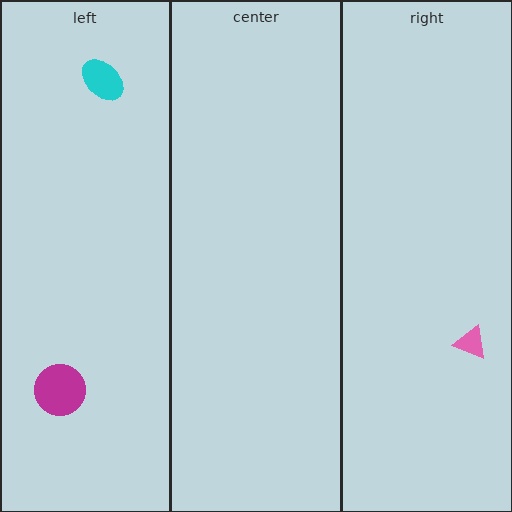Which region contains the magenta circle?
The left region.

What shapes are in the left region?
The magenta circle, the cyan ellipse.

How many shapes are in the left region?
2.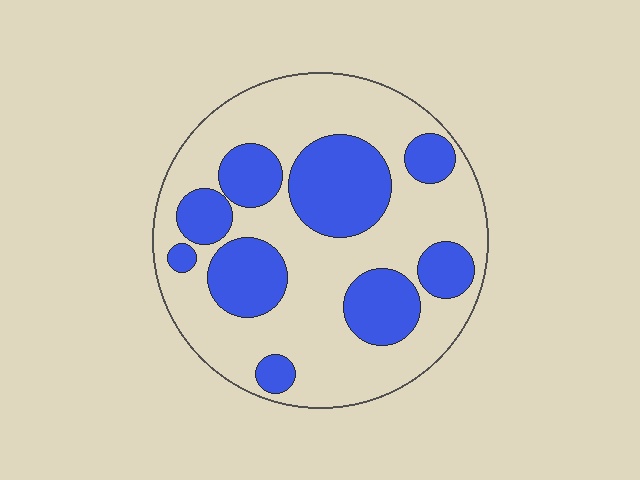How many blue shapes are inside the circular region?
9.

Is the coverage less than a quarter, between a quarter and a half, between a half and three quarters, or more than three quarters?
Between a quarter and a half.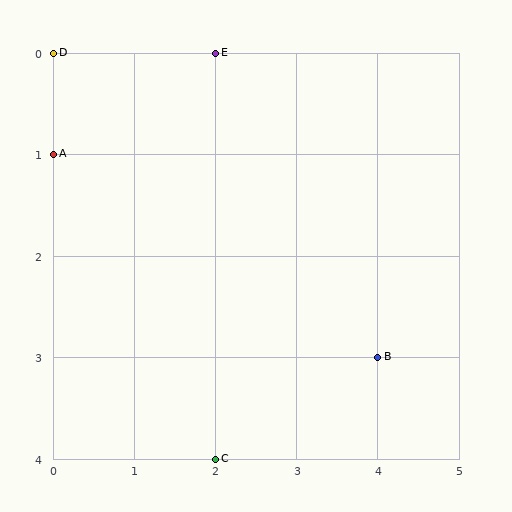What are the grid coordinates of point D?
Point D is at grid coordinates (0, 0).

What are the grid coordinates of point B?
Point B is at grid coordinates (4, 3).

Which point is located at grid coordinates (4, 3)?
Point B is at (4, 3).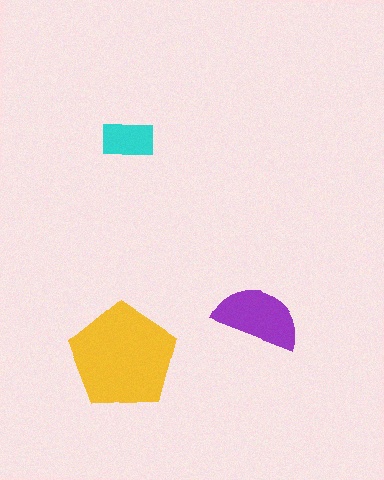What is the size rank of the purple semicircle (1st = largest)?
2nd.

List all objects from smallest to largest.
The cyan rectangle, the purple semicircle, the yellow pentagon.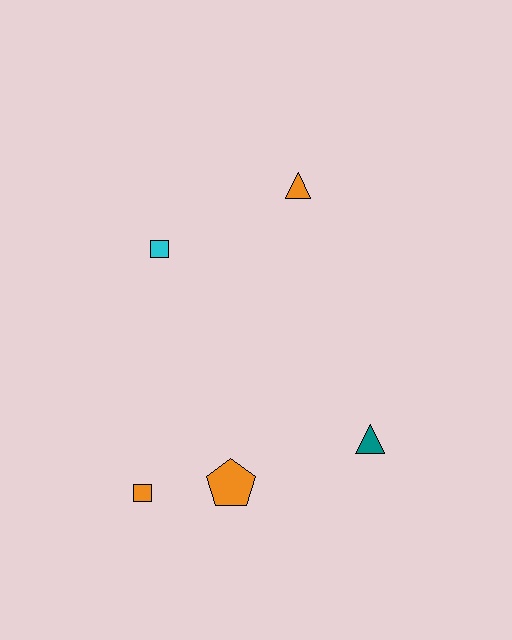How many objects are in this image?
There are 5 objects.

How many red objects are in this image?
There are no red objects.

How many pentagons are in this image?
There is 1 pentagon.